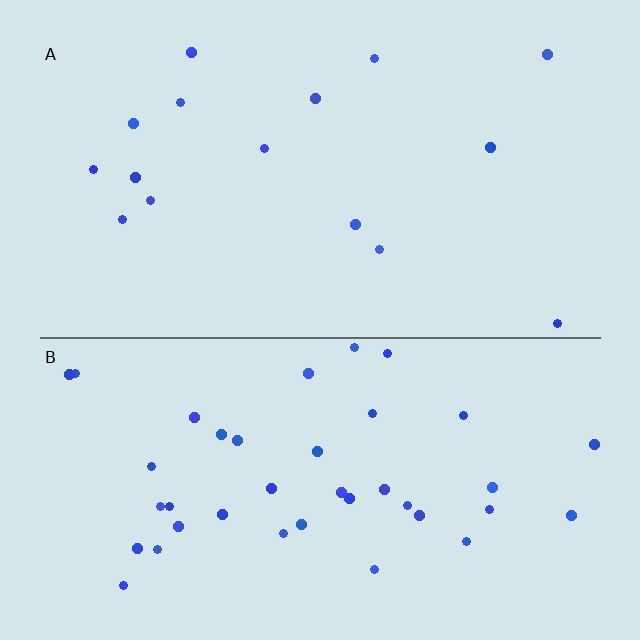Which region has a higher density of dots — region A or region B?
B (the bottom).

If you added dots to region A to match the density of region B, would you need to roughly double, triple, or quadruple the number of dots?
Approximately triple.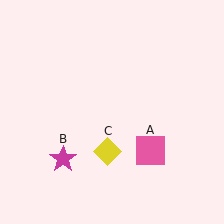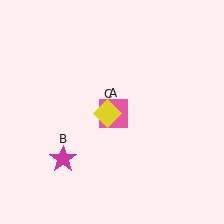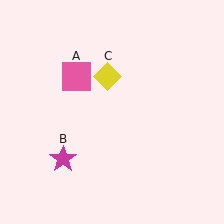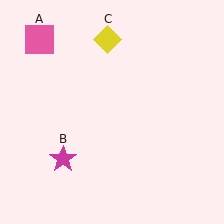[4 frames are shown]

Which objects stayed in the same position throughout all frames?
Magenta star (object B) remained stationary.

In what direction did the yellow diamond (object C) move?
The yellow diamond (object C) moved up.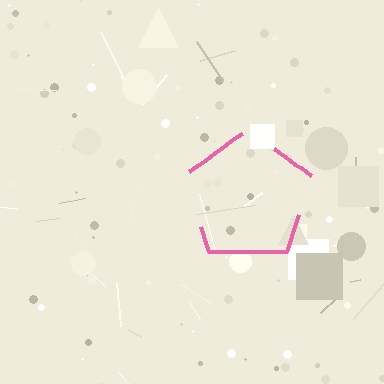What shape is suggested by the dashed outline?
The dashed outline suggests a pentagon.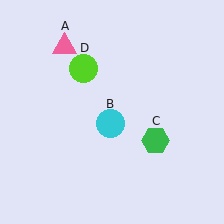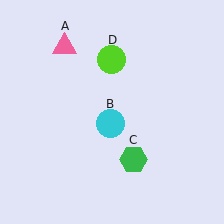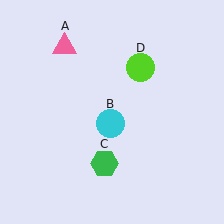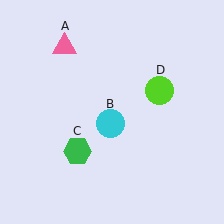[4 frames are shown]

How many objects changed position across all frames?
2 objects changed position: green hexagon (object C), lime circle (object D).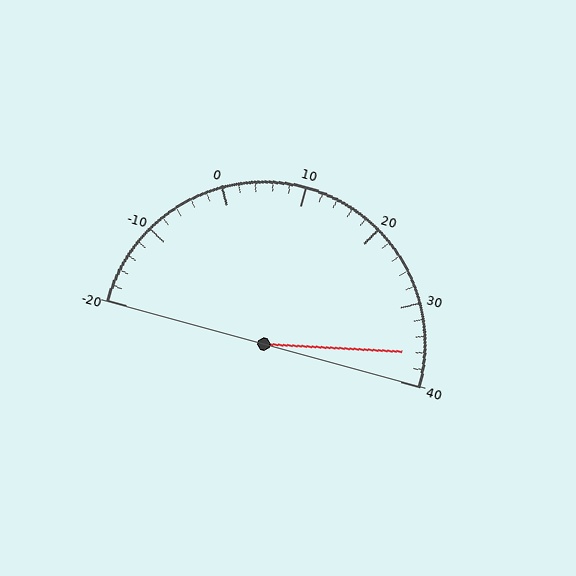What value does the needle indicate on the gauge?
The needle indicates approximately 36.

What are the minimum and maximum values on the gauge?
The gauge ranges from -20 to 40.